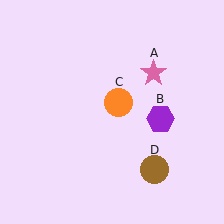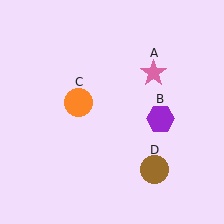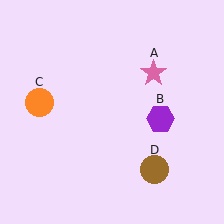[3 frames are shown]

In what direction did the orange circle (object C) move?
The orange circle (object C) moved left.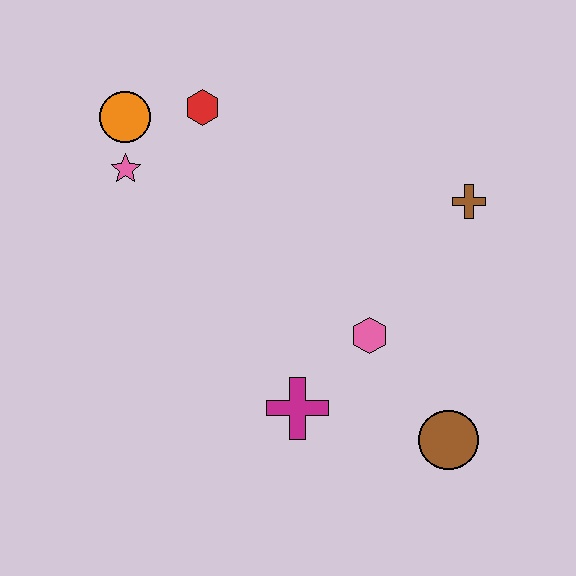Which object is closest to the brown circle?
The pink hexagon is closest to the brown circle.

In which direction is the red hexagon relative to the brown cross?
The red hexagon is to the left of the brown cross.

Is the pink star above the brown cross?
Yes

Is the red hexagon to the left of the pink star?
No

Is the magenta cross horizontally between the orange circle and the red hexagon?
No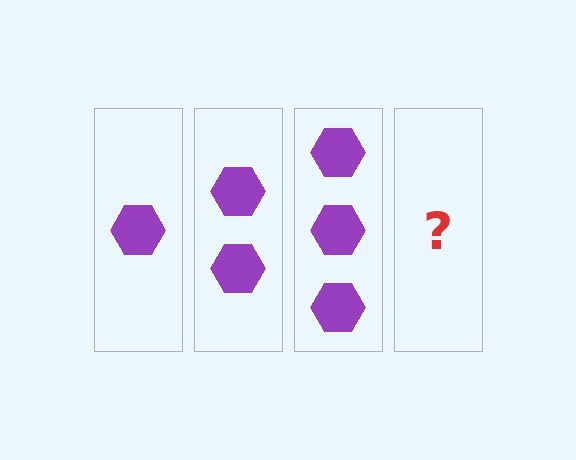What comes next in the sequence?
The next element should be 4 hexagons.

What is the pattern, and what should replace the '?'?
The pattern is that each step adds one more hexagon. The '?' should be 4 hexagons.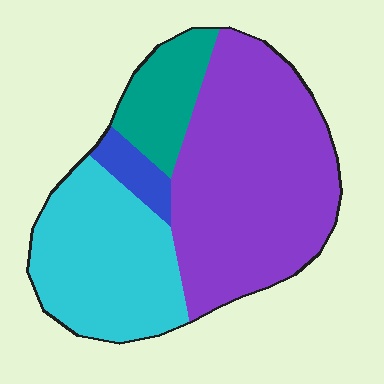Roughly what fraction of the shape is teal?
Teal covers about 15% of the shape.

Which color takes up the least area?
Blue, at roughly 5%.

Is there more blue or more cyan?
Cyan.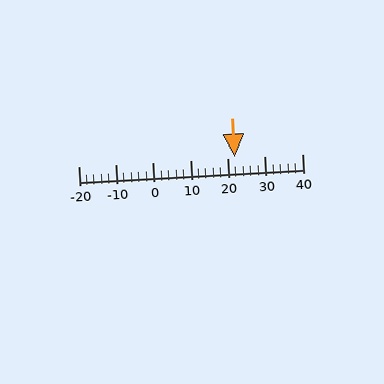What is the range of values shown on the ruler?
The ruler shows values from -20 to 40.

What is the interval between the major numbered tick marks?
The major tick marks are spaced 10 units apart.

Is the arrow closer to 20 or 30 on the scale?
The arrow is closer to 20.